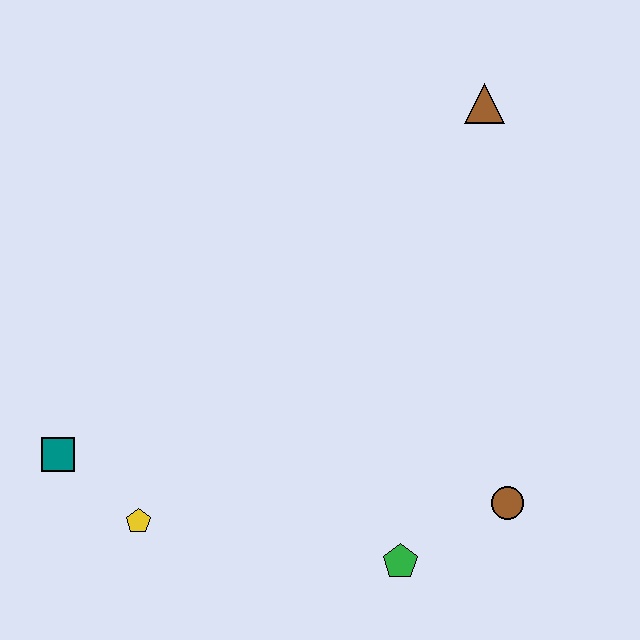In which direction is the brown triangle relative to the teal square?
The brown triangle is to the right of the teal square.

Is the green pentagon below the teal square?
Yes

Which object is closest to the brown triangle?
The brown circle is closest to the brown triangle.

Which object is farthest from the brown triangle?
The teal square is farthest from the brown triangle.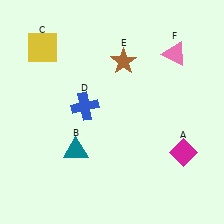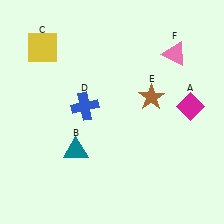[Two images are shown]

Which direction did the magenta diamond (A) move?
The magenta diamond (A) moved up.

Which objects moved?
The objects that moved are: the magenta diamond (A), the brown star (E).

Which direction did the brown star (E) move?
The brown star (E) moved down.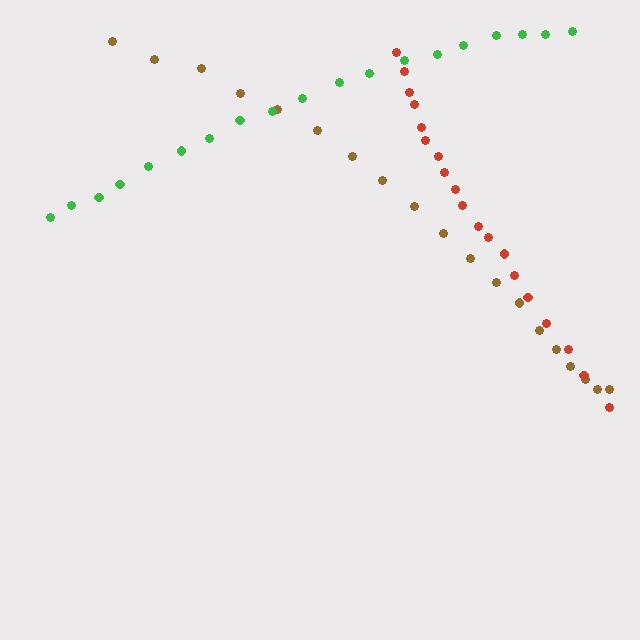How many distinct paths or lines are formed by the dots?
There are 3 distinct paths.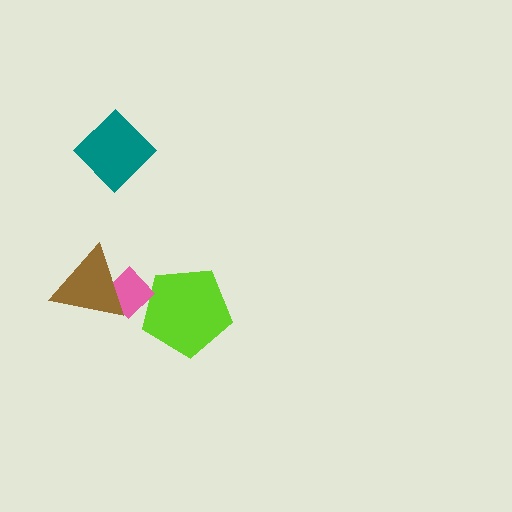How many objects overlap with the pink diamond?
2 objects overlap with the pink diamond.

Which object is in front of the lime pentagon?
The pink diamond is in front of the lime pentagon.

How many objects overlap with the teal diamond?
0 objects overlap with the teal diamond.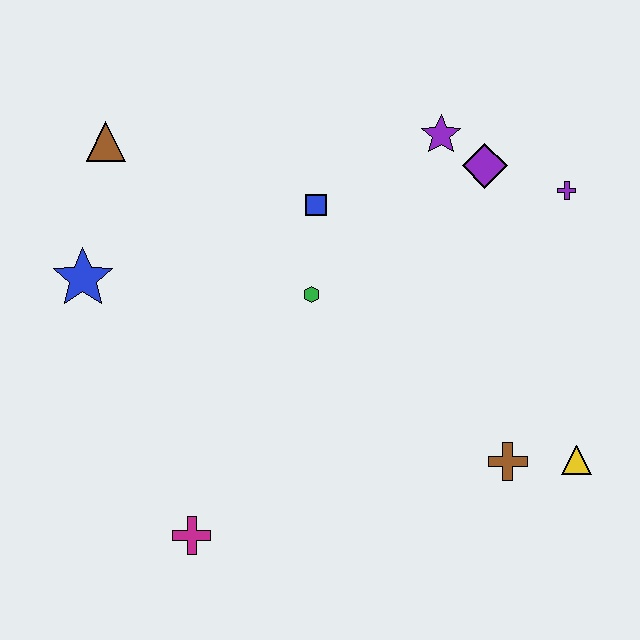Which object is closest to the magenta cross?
The green hexagon is closest to the magenta cross.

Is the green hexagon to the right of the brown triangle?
Yes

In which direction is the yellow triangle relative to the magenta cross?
The yellow triangle is to the right of the magenta cross.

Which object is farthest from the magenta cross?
The purple cross is farthest from the magenta cross.